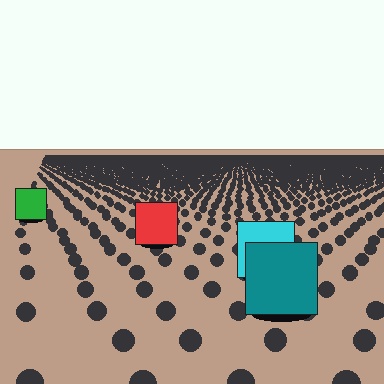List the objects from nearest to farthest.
From nearest to farthest: the teal square, the cyan square, the red square, the green square.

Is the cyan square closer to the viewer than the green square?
Yes. The cyan square is closer — you can tell from the texture gradient: the ground texture is coarser near it.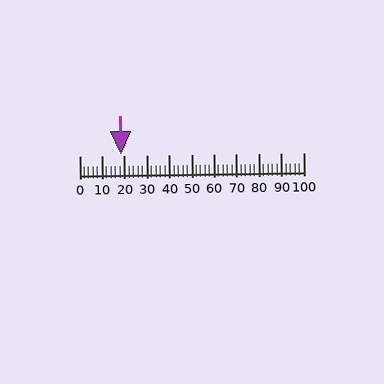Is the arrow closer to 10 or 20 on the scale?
The arrow is closer to 20.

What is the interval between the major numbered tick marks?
The major tick marks are spaced 10 units apart.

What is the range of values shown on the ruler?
The ruler shows values from 0 to 100.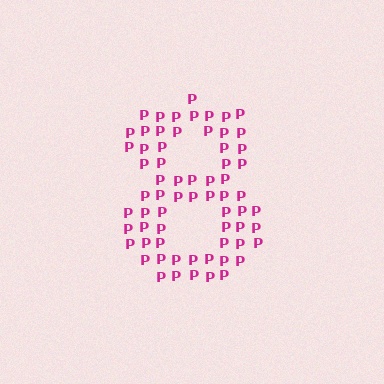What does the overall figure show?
The overall figure shows the digit 8.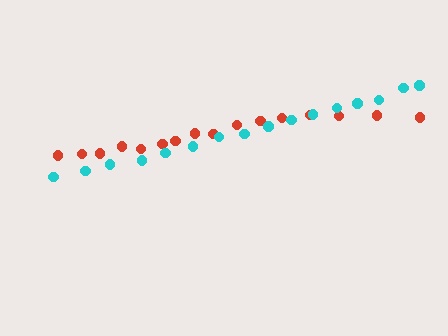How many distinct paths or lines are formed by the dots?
There are 2 distinct paths.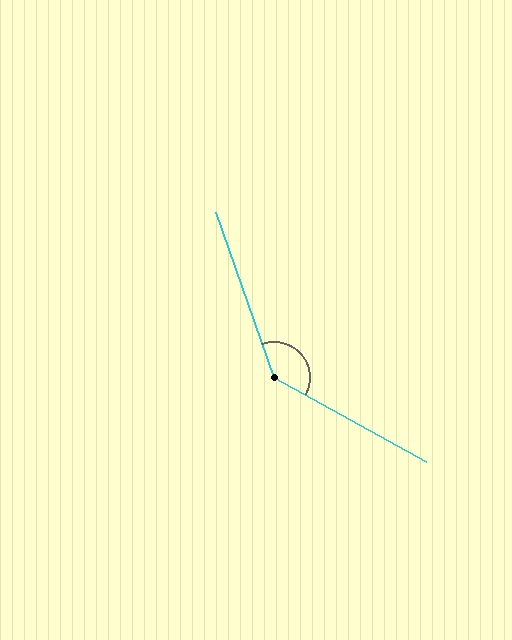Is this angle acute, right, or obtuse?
It is obtuse.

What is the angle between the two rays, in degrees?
Approximately 138 degrees.